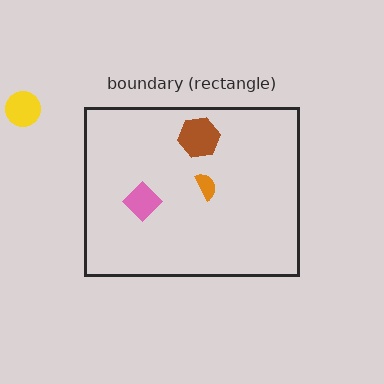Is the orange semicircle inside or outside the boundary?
Inside.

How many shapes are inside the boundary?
3 inside, 1 outside.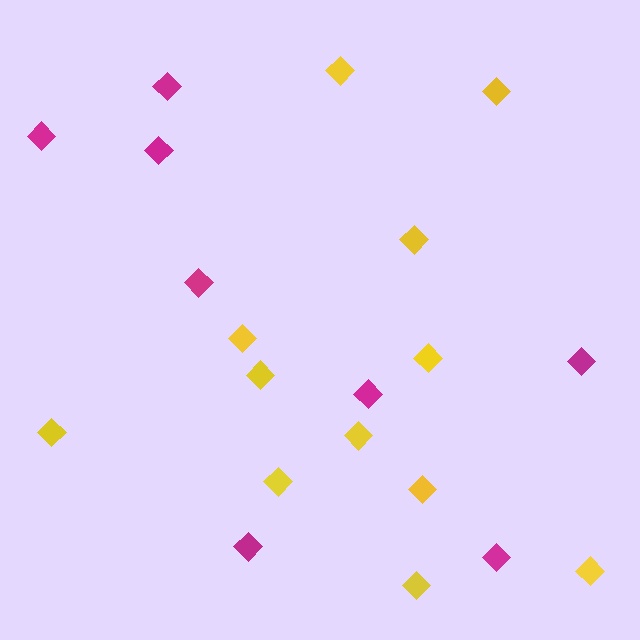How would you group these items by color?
There are 2 groups: one group of magenta diamonds (8) and one group of yellow diamonds (12).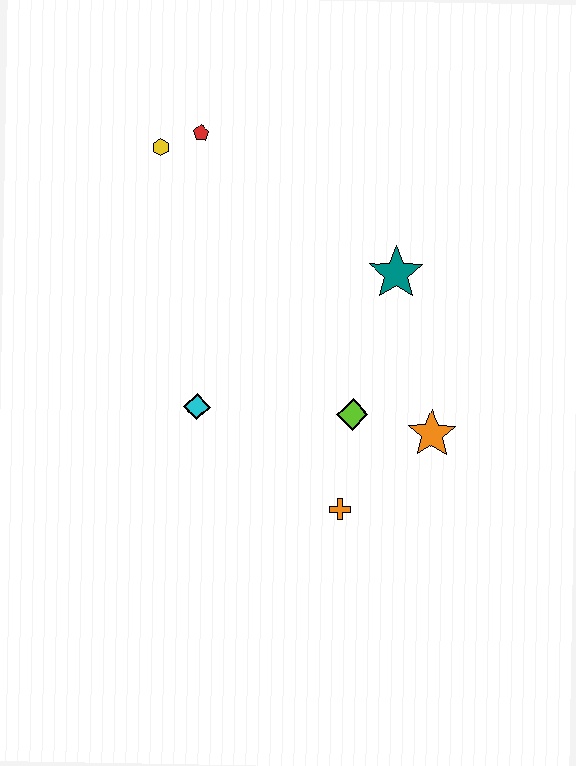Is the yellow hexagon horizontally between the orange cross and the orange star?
No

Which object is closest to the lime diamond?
The orange star is closest to the lime diamond.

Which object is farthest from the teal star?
The yellow hexagon is farthest from the teal star.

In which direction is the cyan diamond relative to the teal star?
The cyan diamond is to the left of the teal star.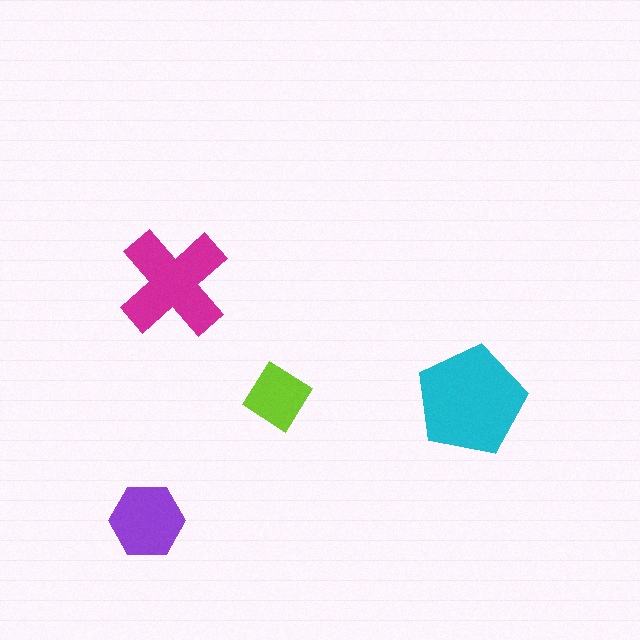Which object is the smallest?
The lime diamond.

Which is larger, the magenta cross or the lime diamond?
The magenta cross.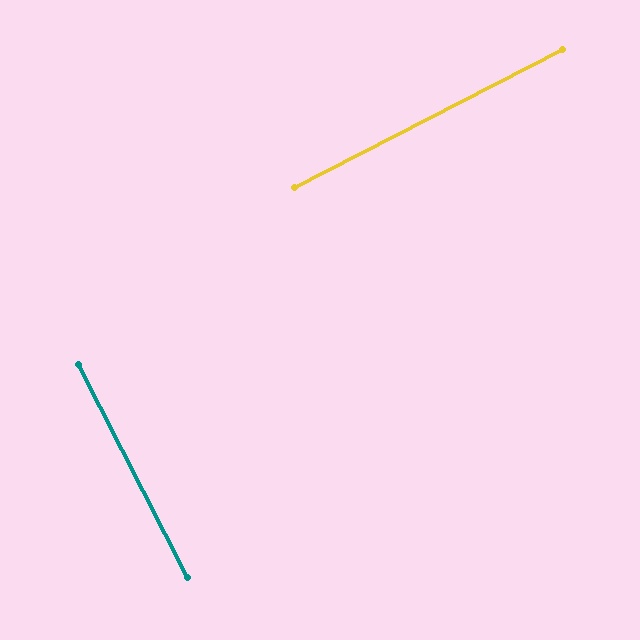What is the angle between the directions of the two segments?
Approximately 90 degrees.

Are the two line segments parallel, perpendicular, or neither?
Perpendicular — they meet at approximately 90°.